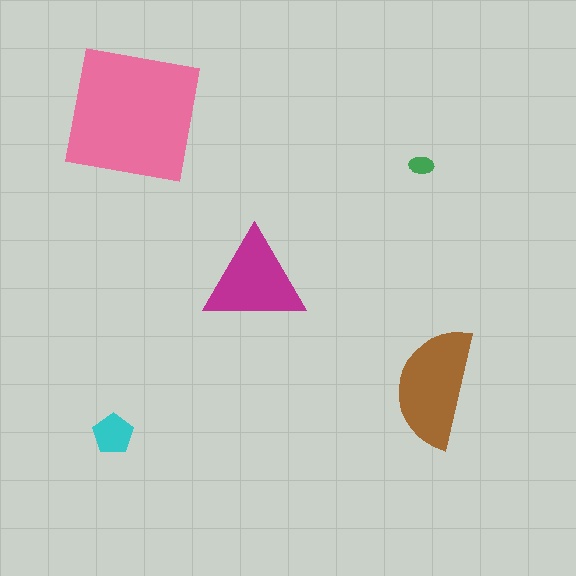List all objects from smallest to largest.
The green ellipse, the cyan pentagon, the magenta triangle, the brown semicircle, the pink square.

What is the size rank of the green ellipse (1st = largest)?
5th.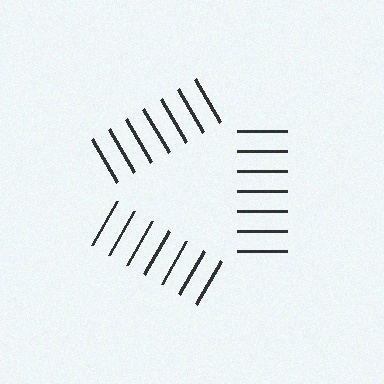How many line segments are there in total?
21 — 7 along each of the 3 edges.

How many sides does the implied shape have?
3 sides — the line-ends trace a triangle.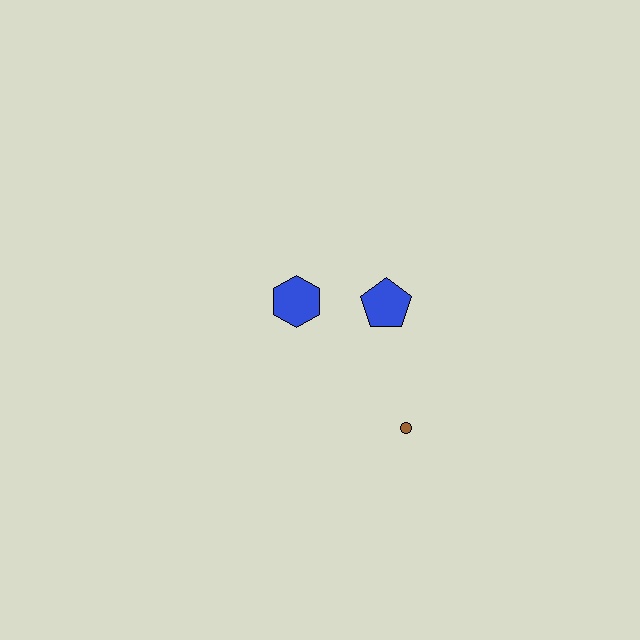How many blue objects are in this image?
There are 2 blue objects.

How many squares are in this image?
There are no squares.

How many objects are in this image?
There are 3 objects.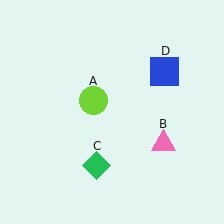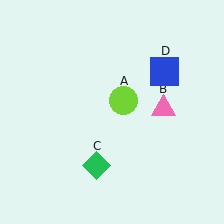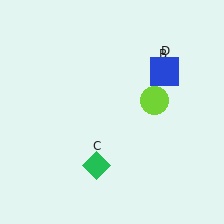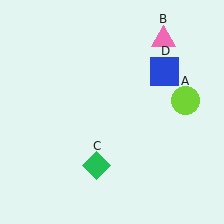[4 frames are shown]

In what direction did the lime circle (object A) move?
The lime circle (object A) moved right.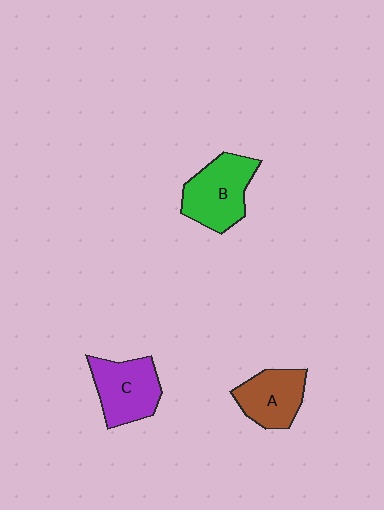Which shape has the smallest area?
Shape A (brown).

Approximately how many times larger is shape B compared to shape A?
Approximately 1.2 times.